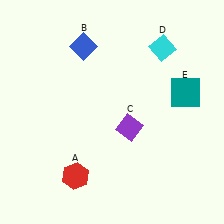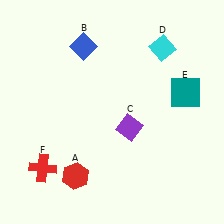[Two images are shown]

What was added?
A red cross (F) was added in Image 2.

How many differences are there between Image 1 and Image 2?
There is 1 difference between the two images.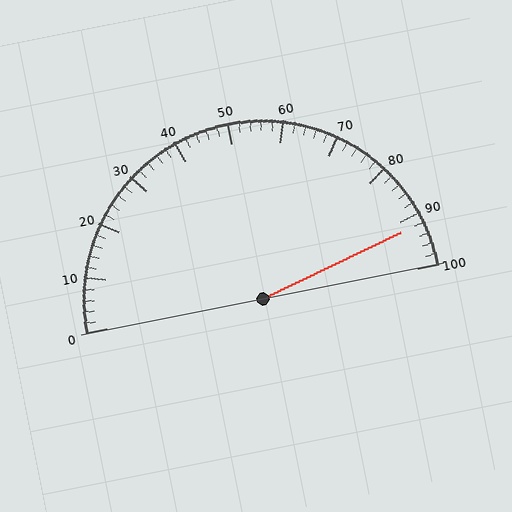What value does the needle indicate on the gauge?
The needle indicates approximately 92.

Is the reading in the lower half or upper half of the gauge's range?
The reading is in the upper half of the range (0 to 100).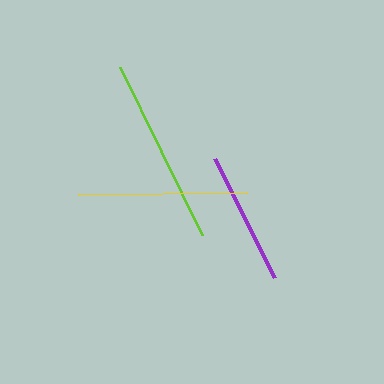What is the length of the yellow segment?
The yellow segment is approximately 169 pixels long.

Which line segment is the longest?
The lime line is the longest at approximately 187 pixels.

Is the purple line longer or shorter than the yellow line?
The yellow line is longer than the purple line.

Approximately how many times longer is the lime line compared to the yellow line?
The lime line is approximately 1.1 times the length of the yellow line.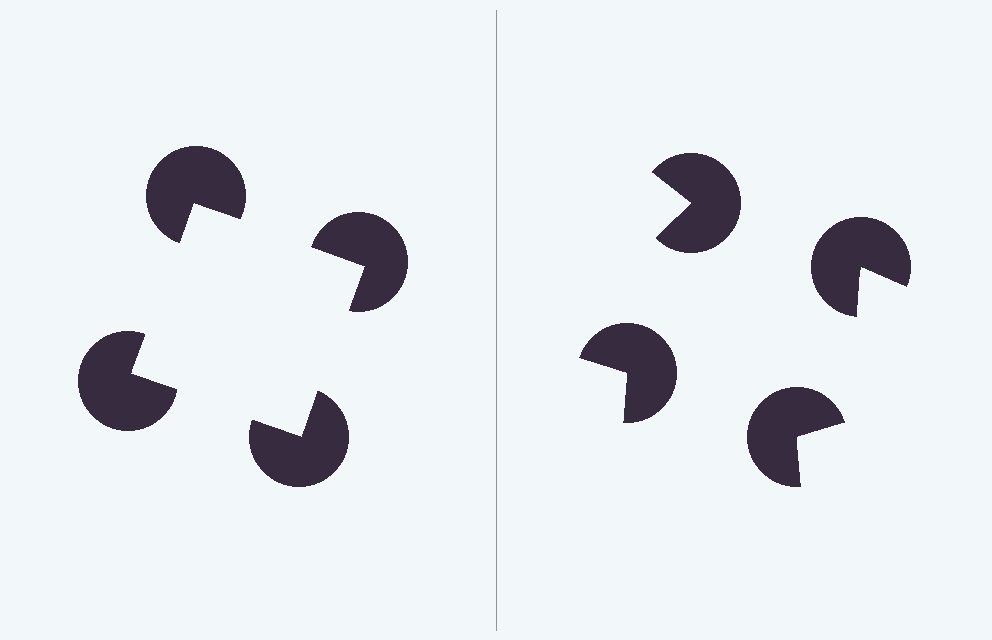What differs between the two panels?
The pac-man discs are positioned identically on both sides; only the wedge orientations differ. On the left they align to a square; on the right they are misaligned.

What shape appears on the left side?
An illusory square.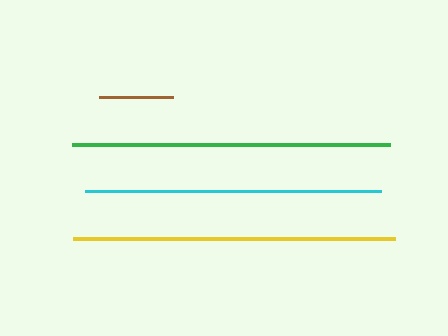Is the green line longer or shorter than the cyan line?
The green line is longer than the cyan line.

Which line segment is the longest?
The yellow line is the longest at approximately 321 pixels.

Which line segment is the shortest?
The brown line is the shortest at approximately 74 pixels.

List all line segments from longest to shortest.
From longest to shortest: yellow, green, cyan, brown.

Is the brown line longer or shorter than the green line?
The green line is longer than the brown line.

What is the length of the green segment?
The green segment is approximately 318 pixels long.